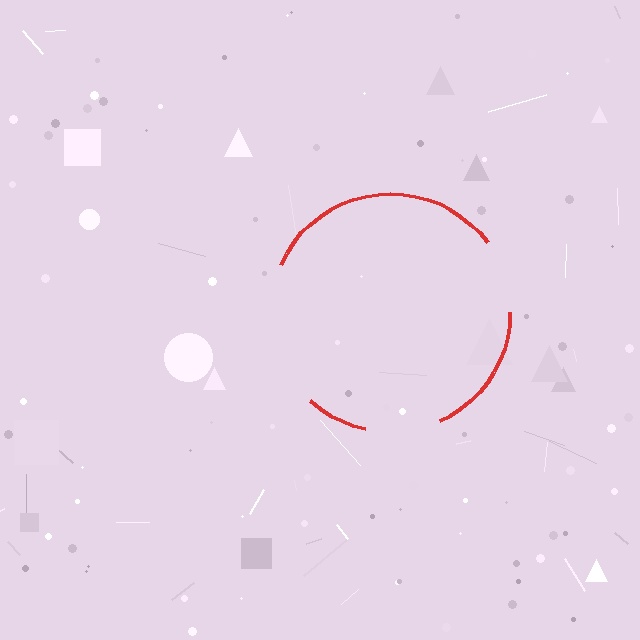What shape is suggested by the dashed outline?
The dashed outline suggests a circle.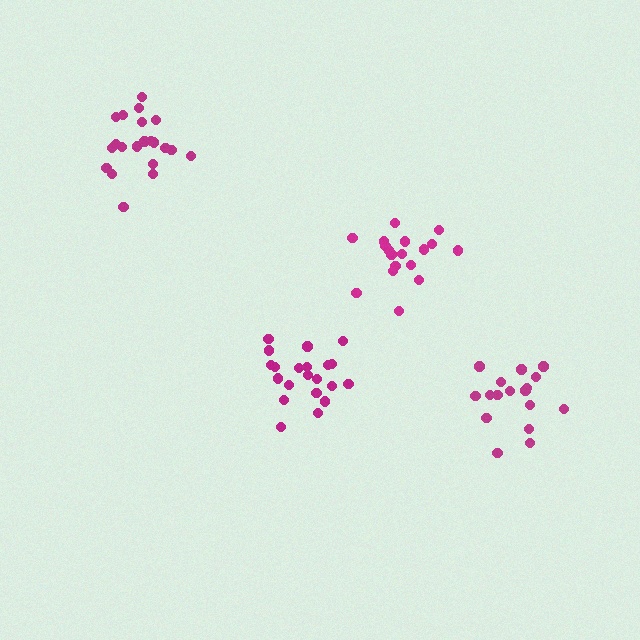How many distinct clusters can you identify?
There are 4 distinct clusters.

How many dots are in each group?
Group 1: 21 dots, Group 2: 18 dots, Group 3: 21 dots, Group 4: 17 dots (77 total).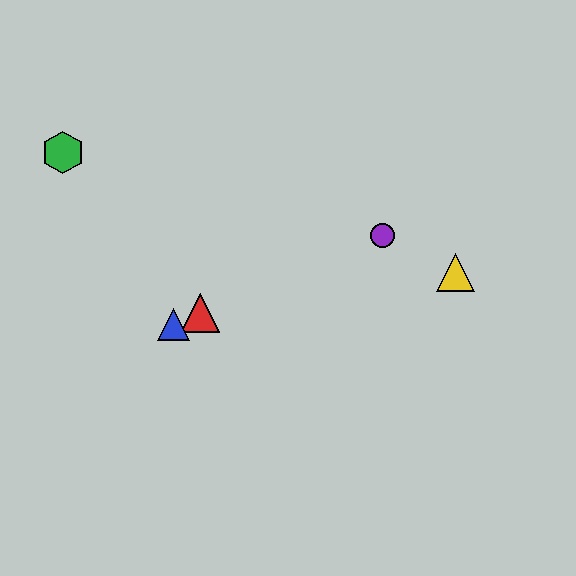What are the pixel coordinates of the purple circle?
The purple circle is at (383, 235).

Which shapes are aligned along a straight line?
The red triangle, the blue triangle, the purple circle are aligned along a straight line.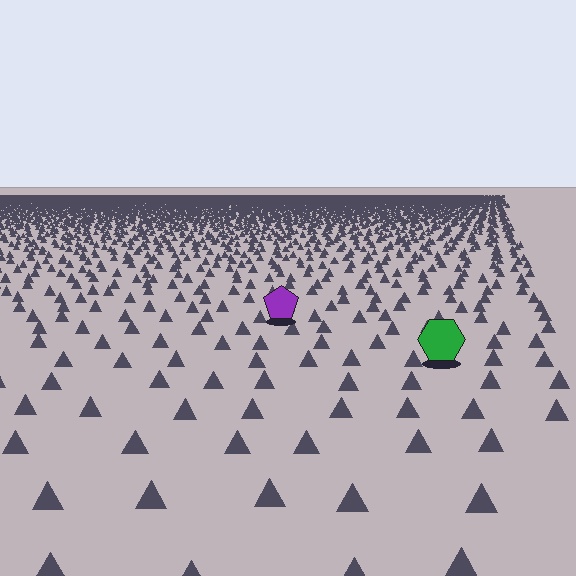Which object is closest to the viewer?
The green hexagon is closest. The texture marks near it are larger and more spread out.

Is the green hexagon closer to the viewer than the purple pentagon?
Yes. The green hexagon is closer — you can tell from the texture gradient: the ground texture is coarser near it.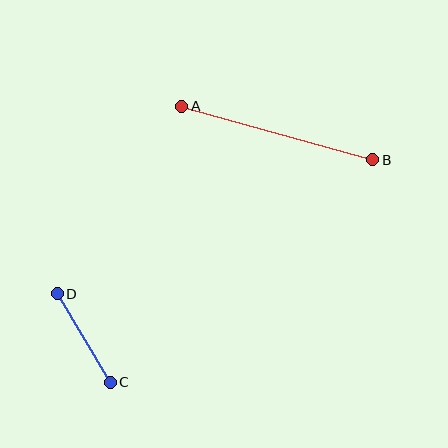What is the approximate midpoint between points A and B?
The midpoint is at approximately (277, 133) pixels.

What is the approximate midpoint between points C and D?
The midpoint is at approximately (84, 338) pixels.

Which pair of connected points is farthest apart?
Points A and B are farthest apart.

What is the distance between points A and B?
The distance is approximately 198 pixels.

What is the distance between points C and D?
The distance is approximately 103 pixels.